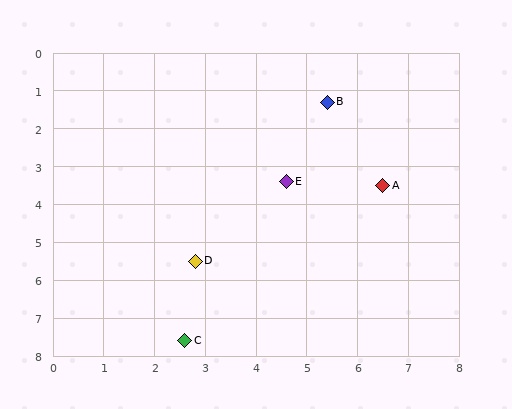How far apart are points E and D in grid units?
Points E and D are about 2.8 grid units apart.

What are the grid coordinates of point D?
Point D is at approximately (2.8, 5.5).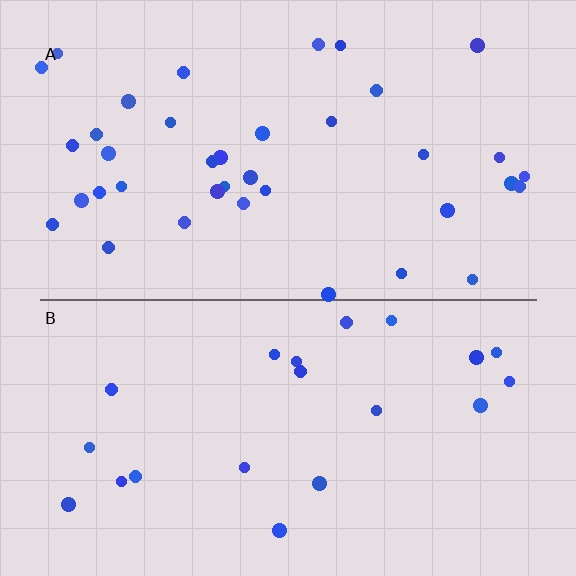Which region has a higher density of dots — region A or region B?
A (the top).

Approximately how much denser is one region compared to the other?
Approximately 1.8× — region A over region B.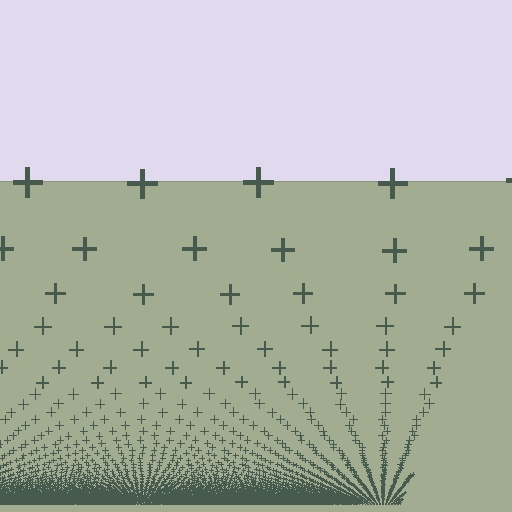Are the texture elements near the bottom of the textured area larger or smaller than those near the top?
Smaller. The gradient is inverted — elements near the bottom are smaller and denser.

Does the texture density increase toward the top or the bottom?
Density increases toward the bottom.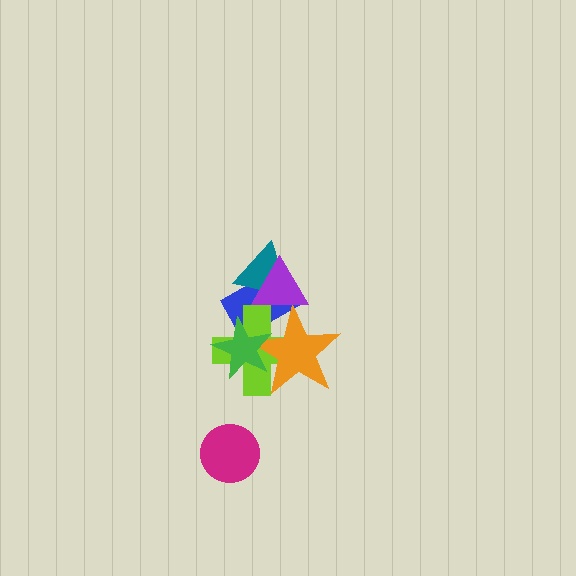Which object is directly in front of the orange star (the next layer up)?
The green star is directly in front of the orange star.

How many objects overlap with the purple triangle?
4 objects overlap with the purple triangle.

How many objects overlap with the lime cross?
4 objects overlap with the lime cross.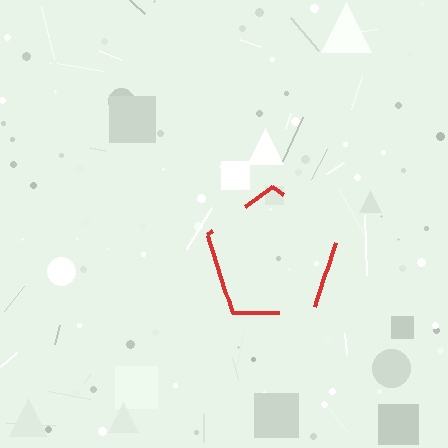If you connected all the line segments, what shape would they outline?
They would outline a pentagon.